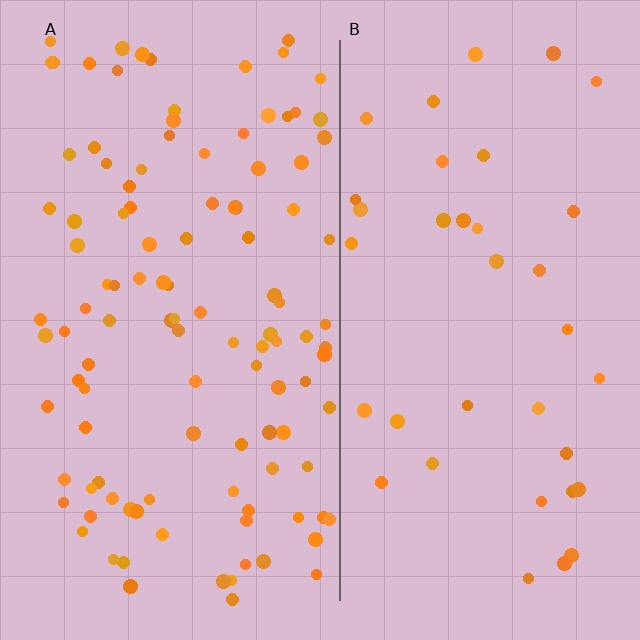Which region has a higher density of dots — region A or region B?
A (the left).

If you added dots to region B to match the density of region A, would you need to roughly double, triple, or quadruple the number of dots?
Approximately triple.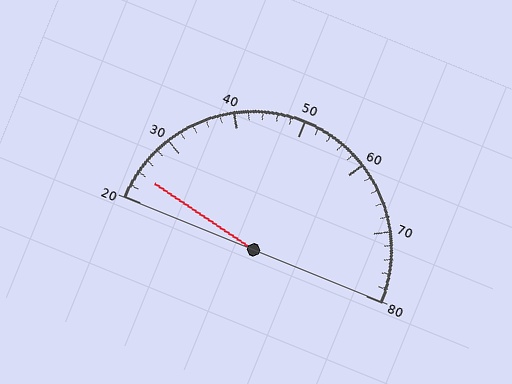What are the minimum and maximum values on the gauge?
The gauge ranges from 20 to 80.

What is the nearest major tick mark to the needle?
The nearest major tick mark is 20.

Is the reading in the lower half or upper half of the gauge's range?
The reading is in the lower half of the range (20 to 80).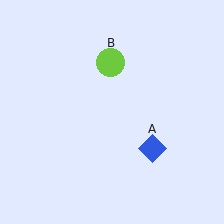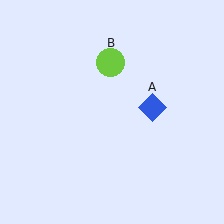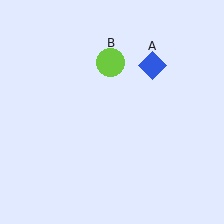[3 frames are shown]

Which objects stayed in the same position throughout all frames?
Lime circle (object B) remained stationary.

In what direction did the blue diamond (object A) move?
The blue diamond (object A) moved up.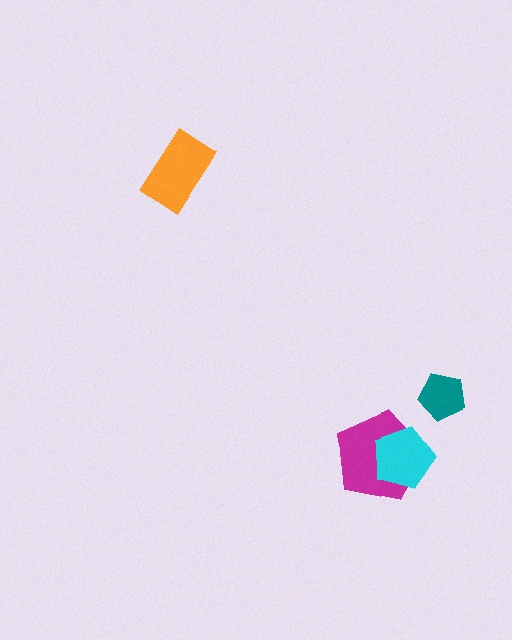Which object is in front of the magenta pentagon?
The cyan pentagon is in front of the magenta pentagon.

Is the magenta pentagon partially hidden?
Yes, it is partially covered by another shape.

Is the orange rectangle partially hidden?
No, no other shape covers it.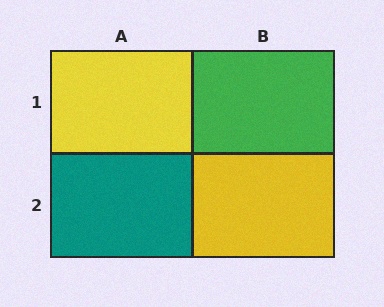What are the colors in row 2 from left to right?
Teal, yellow.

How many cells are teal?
1 cell is teal.